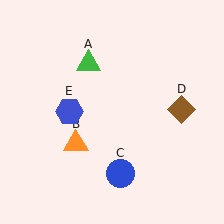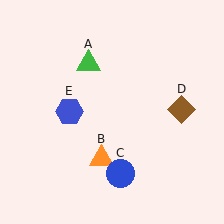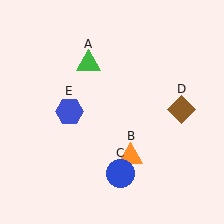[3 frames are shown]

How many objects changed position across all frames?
1 object changed position: orange triangle (object B).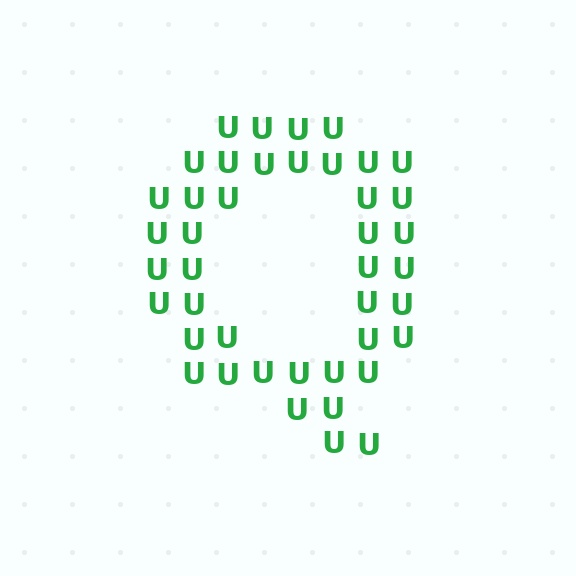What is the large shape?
The large shape is the letter Q.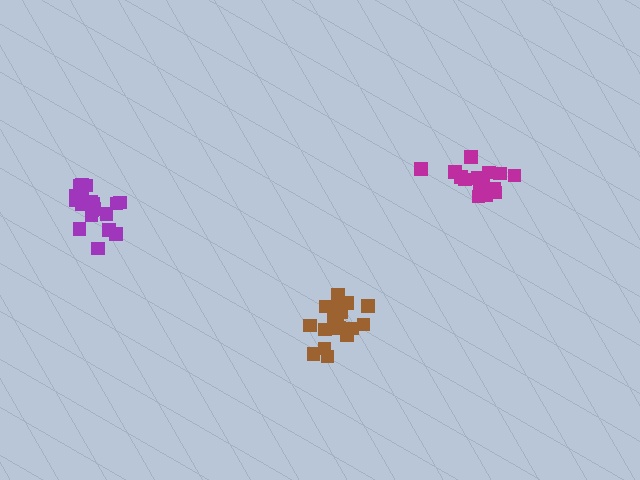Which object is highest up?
The magenta cluster is topmost.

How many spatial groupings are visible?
There are 3 spatial groupings.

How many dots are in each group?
Group 1: 20 dots, Group 2: 15 dots, Group 3: 20 dots (55 total).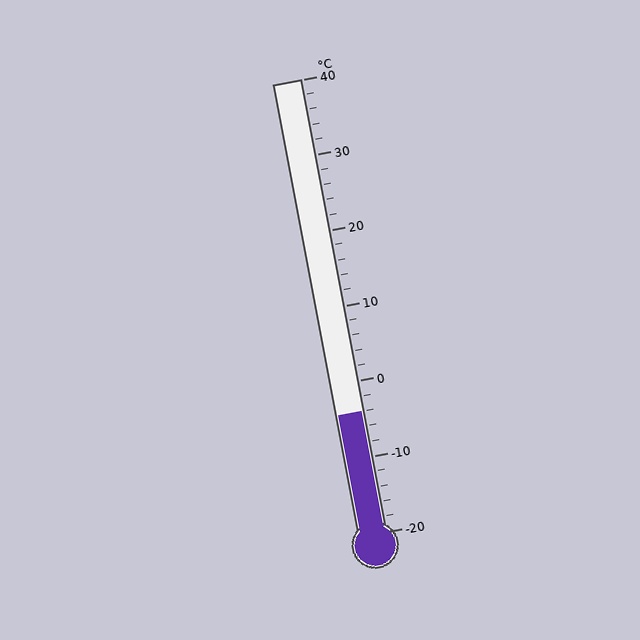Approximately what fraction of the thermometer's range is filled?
The thermometer is filled to approximately 25% of its range.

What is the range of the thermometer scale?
The thermometer scale ranges from -20°C to 40°C.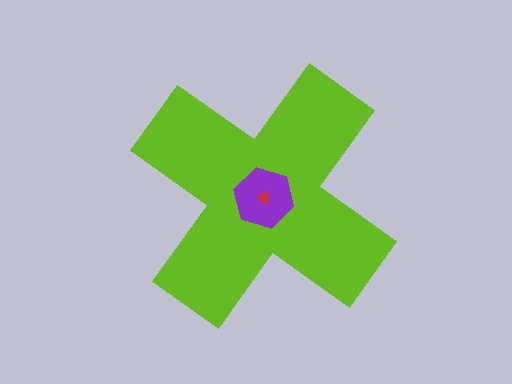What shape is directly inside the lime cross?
The purple hexagon.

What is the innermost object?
The red triangle.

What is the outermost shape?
The lime cross.